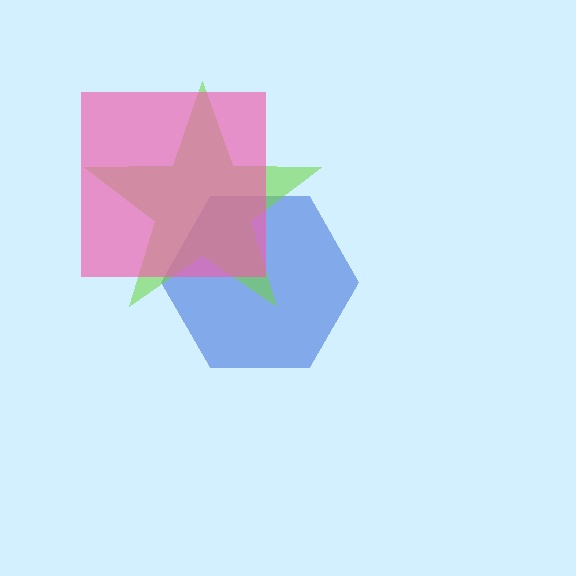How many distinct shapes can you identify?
There are 3 distinct shapes: a blue hexagon, a lime star, a pink square.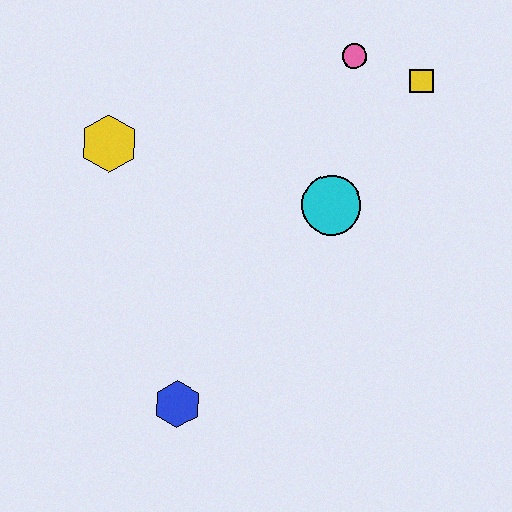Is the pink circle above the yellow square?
Yes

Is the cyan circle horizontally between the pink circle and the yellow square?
No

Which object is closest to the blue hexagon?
The cyan circle is closest to the blue hexagon.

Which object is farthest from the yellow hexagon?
The yellow square is farthest from the yellow hexagon.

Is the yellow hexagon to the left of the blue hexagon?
Yes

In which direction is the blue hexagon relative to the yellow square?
The blue hexagon is below the yellow square.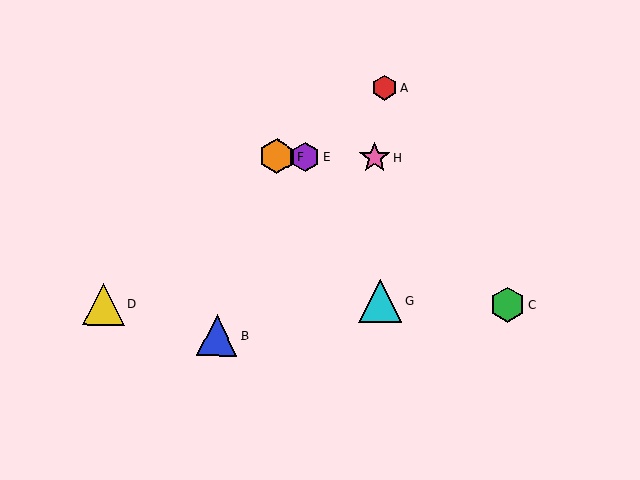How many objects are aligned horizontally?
3 objects (E, F, H) are aligned horizontally.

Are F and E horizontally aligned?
Yes, both are at y≈156.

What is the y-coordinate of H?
Object H is at y≈158.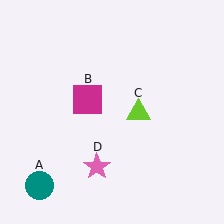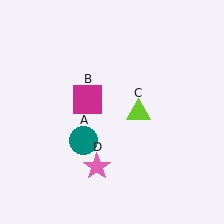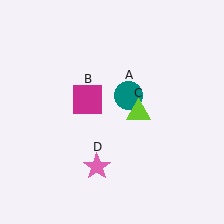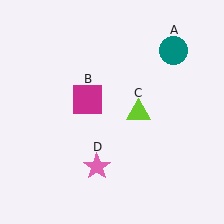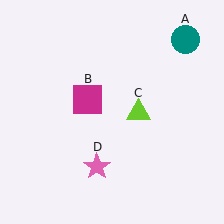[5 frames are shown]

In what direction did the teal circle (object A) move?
The teal circle (object A) moved up and to the right.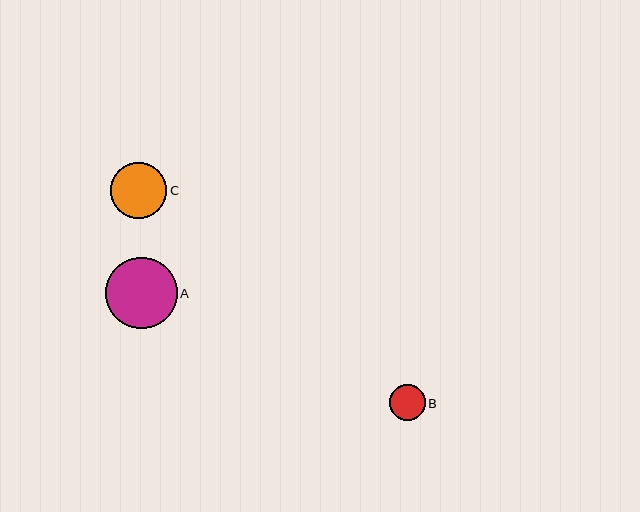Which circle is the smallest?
Circle B is the smallest with a size of approximately 36 pixels.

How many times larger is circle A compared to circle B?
Circle A is approximately 2.0 times the size of circle B.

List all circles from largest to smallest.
From largest to smallest: A, C, B.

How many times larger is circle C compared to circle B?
Circle C is approximately 1.6 times the size of circle B.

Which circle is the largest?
Circle A is the largest with a size of approximately 71 pixels.